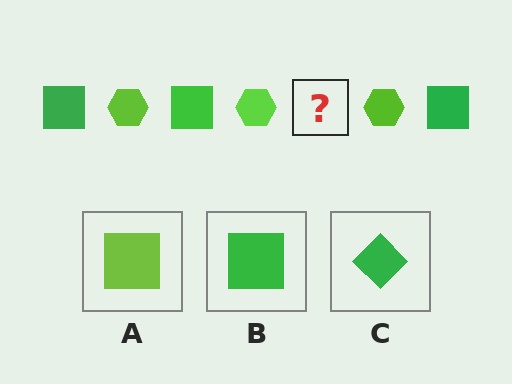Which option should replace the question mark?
Option B.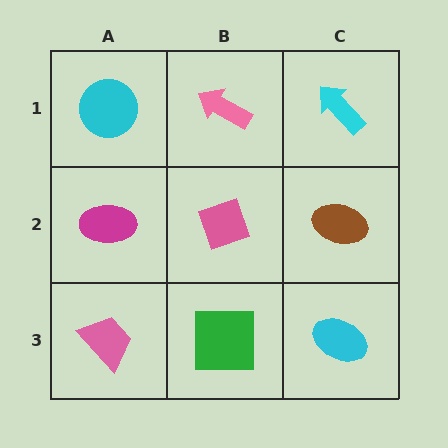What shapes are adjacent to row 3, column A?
A magenta ellipse (row 2, column A), a green square (row 3, column B).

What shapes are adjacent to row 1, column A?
A magenta ellipse (row 2, column A), a pink arrow (row 1, column B).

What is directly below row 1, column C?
A brown ellipse.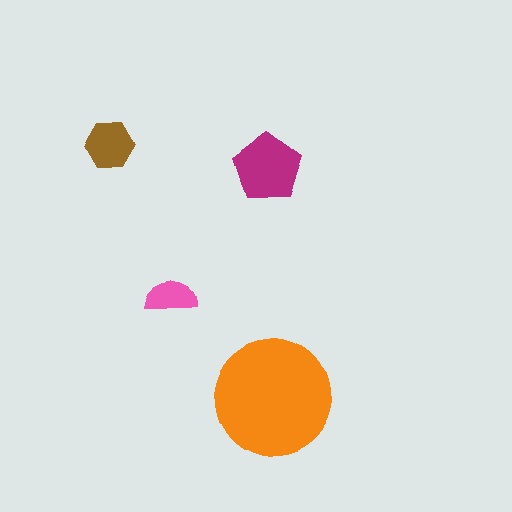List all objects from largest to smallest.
The orange circle, the magenta pentagon, the brown hexagon, the pink semicircle.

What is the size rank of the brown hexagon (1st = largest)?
3rd.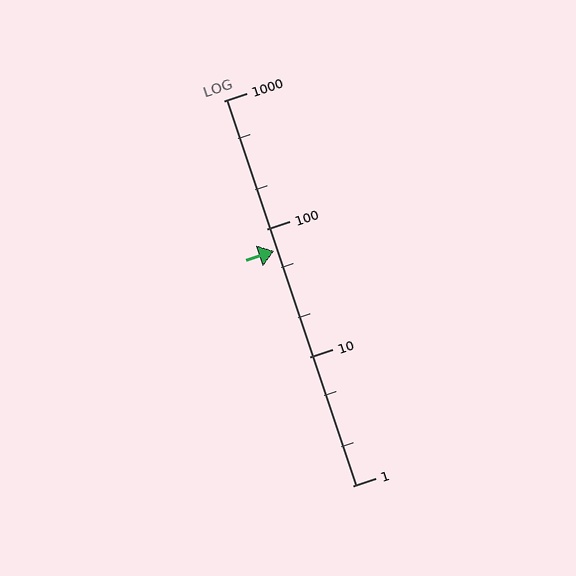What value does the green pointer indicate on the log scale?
The pointer indicates approximately 68.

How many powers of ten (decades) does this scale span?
The scale spans 3 decades, from 1 to 1000.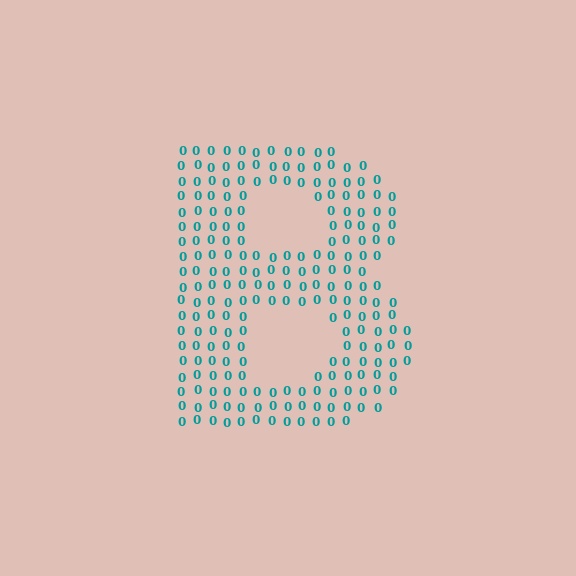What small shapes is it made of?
It is made of small digit 0's.